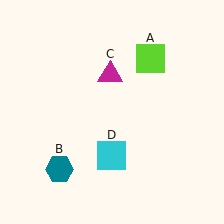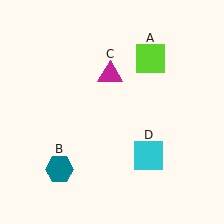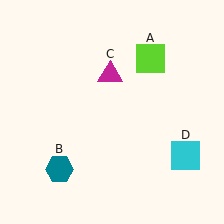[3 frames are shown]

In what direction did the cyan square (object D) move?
The cyan square (object D) moved right.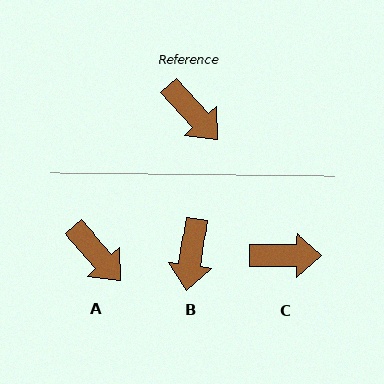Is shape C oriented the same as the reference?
No, it is off by about 48 degrees.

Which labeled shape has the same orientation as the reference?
A.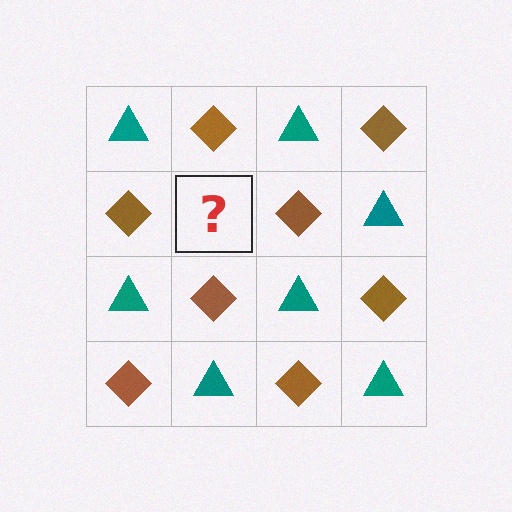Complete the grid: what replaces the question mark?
The question mark should be replaced with a teal triangle.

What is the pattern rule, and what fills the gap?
The rule is that it alternates teal triangle and brown diamond in a checkerboard pattern. The gap should be filled with a teal triangle.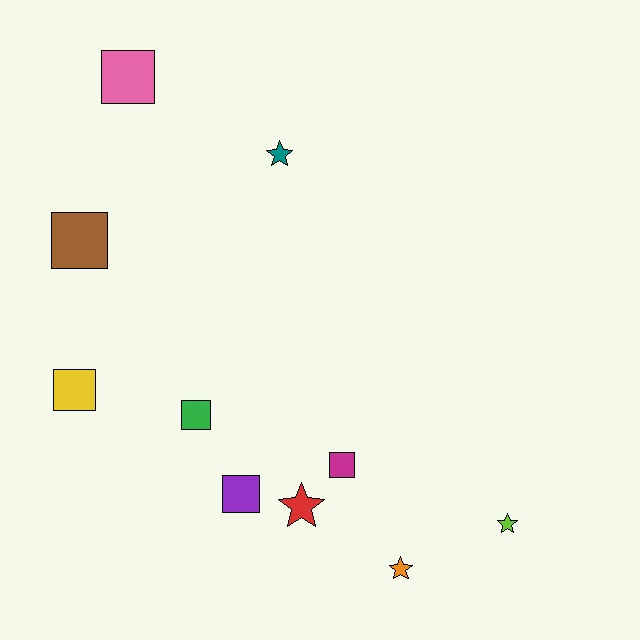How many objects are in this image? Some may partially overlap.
There are 10 objects.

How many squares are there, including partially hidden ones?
There are 6 squares.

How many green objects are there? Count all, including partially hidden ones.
There is 1 green object.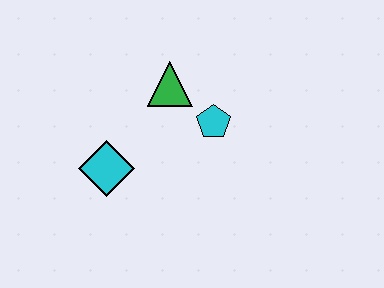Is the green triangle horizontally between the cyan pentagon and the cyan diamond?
Yes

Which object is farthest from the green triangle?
The cyan diamond is farthest from the green triangle.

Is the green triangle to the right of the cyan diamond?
Yes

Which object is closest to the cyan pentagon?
The green triangle is closest to the cyan pentagon.